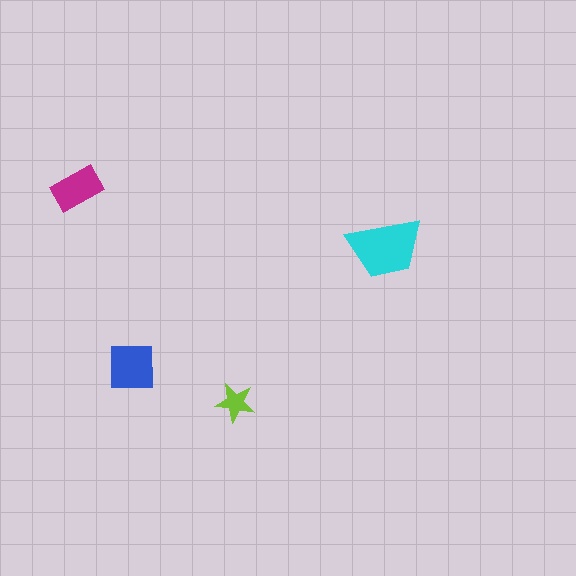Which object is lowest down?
The lime star is bottommost.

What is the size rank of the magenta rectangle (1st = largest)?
3rd.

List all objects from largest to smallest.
The cyan trapezoid, the blue square, the magenta rectangle, the lime star.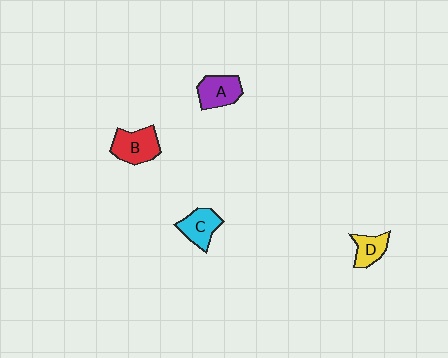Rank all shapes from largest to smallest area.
From largest to smallest: B (red), A (purple), C (cyan), D (yellow).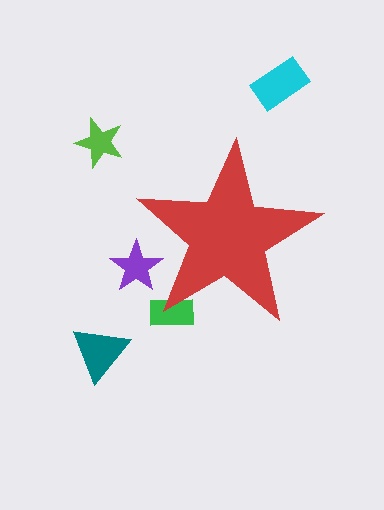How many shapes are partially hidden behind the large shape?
2 shapes are partially hidden.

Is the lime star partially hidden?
No, the lime star is fully visible.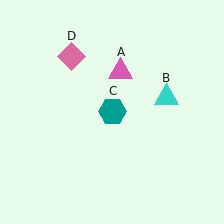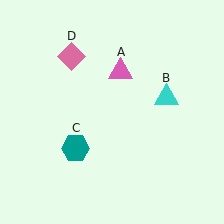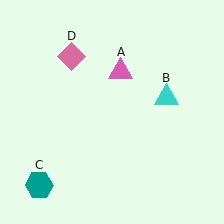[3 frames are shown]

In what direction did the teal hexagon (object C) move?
The teal hexagon (object C) moved down and to the left.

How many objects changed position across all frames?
1 object changed position: teal hexagon (object C).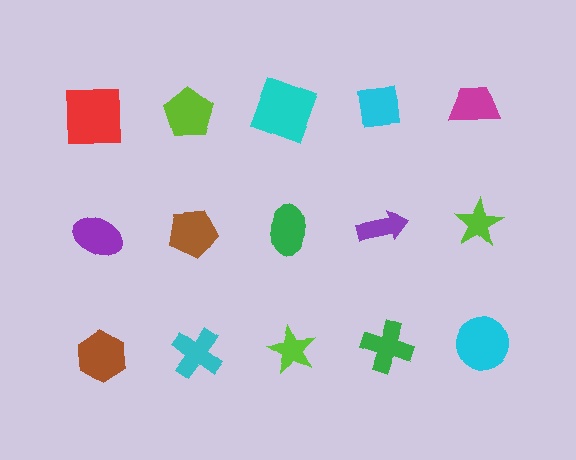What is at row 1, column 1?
A red square.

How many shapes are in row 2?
5 shapes.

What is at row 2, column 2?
A brown pentagon.